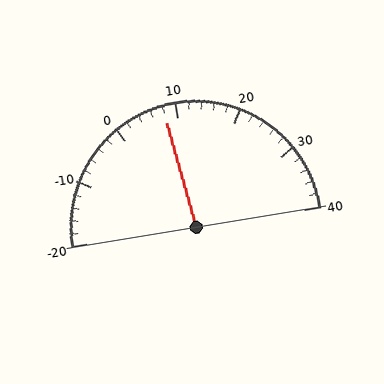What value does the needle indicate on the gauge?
The needle indicates approximately 8.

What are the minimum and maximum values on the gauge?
The gauge ranges from -20 to 40.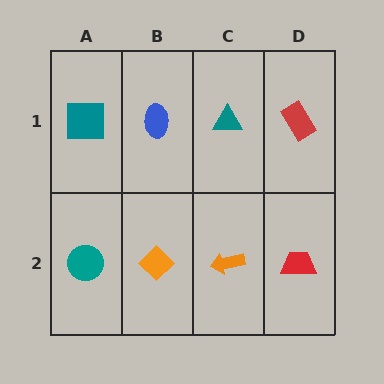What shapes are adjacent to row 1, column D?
A red trapezoid (row 2, column D), a teal triangle (row 1, column C).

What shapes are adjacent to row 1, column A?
A teal circle (row 2, column A), a blue ellipse (row 1, column B).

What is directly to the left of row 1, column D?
A teal triangle.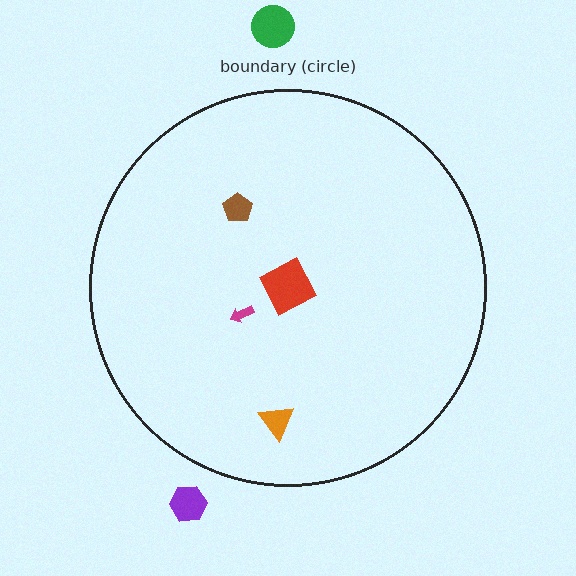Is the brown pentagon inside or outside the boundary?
Inside.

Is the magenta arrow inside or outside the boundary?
Inside.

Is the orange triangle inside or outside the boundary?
Inside.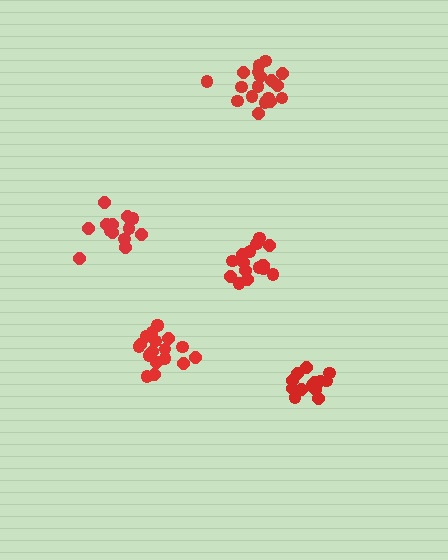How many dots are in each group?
Group 1: 18 dots, Group 2: 13 dots, Group 3: 14 dots, Group 4: 16 dots, Group 5: 18 dots (79 total).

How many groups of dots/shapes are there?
There are 5 groups.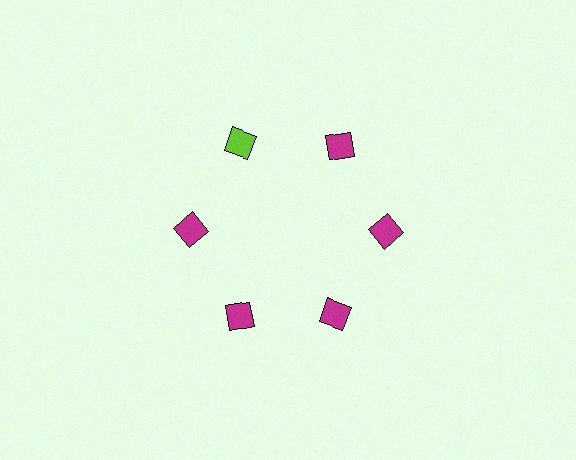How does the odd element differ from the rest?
It has a different color: lime instead of magenta.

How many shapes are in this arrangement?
There are 6 shapes arranged in a ring pattern.